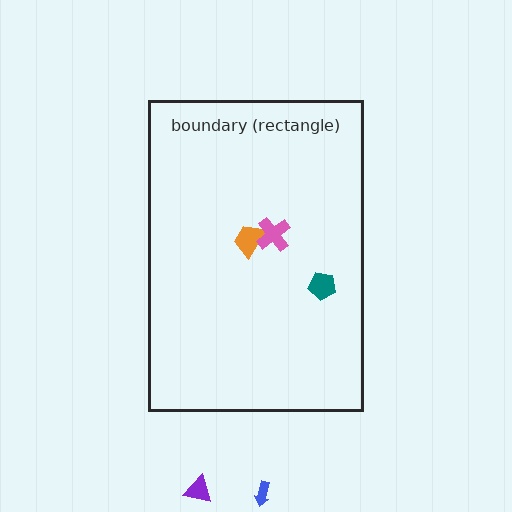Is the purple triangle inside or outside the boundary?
Outside.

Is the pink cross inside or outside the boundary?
Inside.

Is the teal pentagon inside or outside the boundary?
Inside.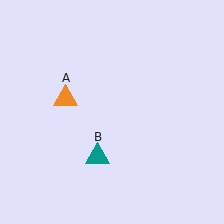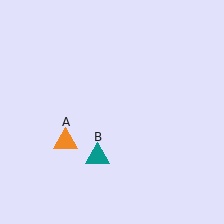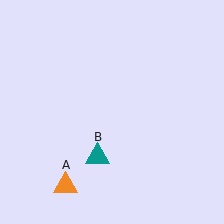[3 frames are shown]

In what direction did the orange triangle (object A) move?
The orange triangle (object A) moved down.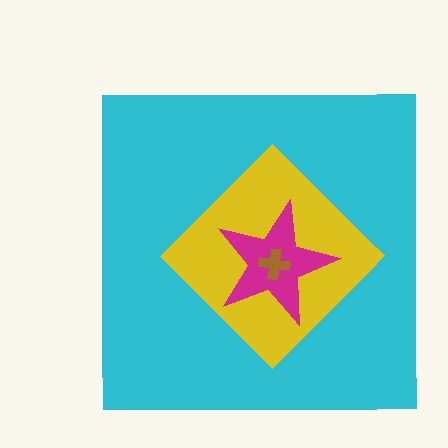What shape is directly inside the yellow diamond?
The magenta star.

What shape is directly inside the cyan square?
The yellow diamond.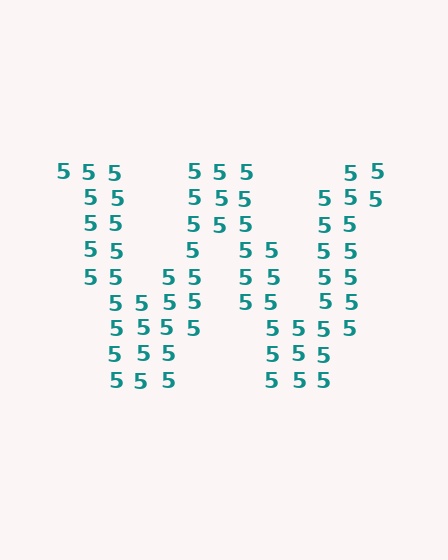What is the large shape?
The large shape is the letter W.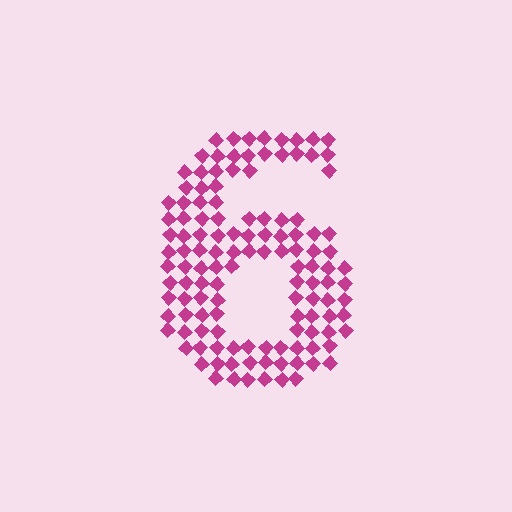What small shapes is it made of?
It is made of small diamonds.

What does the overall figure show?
The overall figure shows the digit 6.